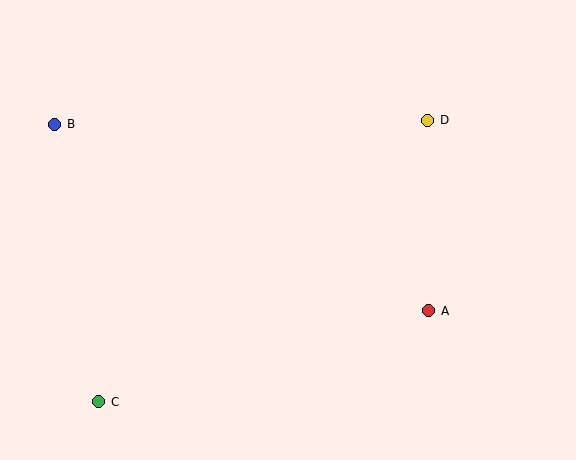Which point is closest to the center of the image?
Point A at (429, 311) is closest to the center.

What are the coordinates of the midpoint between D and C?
The midpoint between D and C is at (263, 261).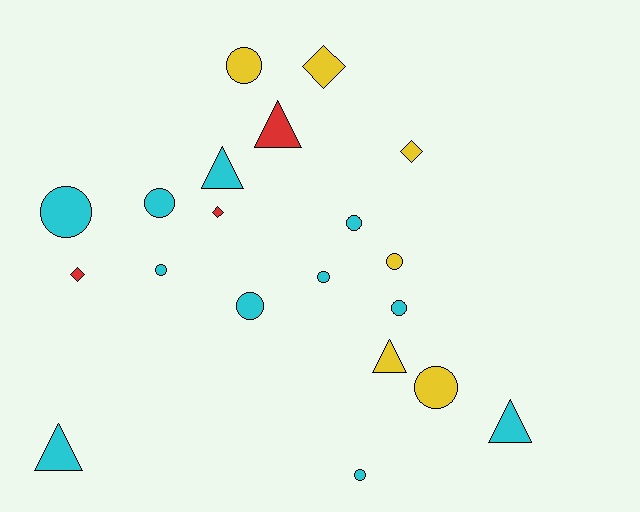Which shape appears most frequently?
Circle, with 11 objects.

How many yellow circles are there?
There are 3 yellow circles.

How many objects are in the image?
There are 20 objects.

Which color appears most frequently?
Cyan, with 11 objects.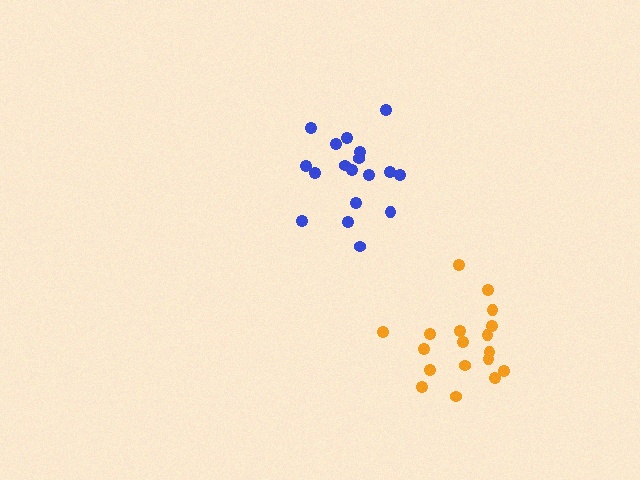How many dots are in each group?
Group 1: 18 dots, Group 2: 18 dots (36 total).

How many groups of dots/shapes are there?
There are 2 groups.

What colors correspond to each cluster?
The clusters are colored: blue, orange.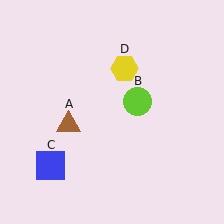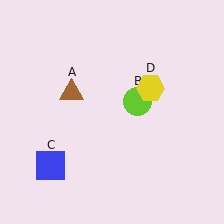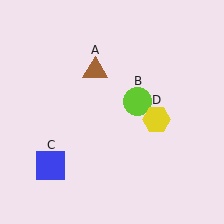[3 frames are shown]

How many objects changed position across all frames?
2 objects changed position: brown triangle (object A), yellow hexagon (object D).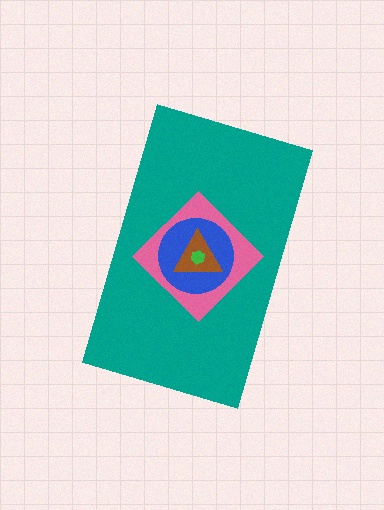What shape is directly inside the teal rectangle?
The pink diamond.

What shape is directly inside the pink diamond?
The blue circle.